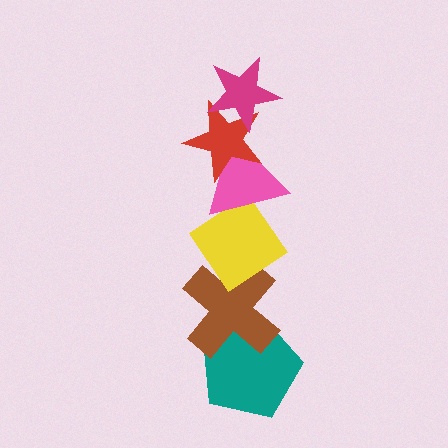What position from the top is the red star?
The red star is 2nd from the top.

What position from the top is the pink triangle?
The pink triangle is 3rd from the top.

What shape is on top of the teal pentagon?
The brown cross is on top of the teal pentagon.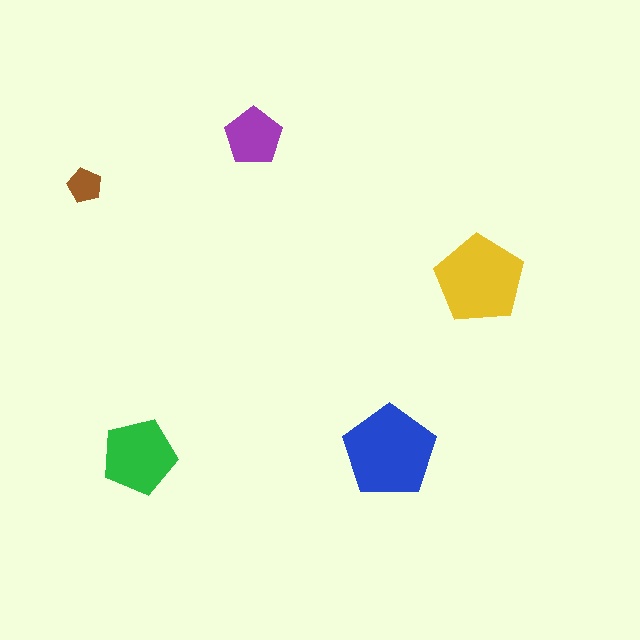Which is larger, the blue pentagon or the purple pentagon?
The blue one.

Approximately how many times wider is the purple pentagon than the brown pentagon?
About 1.5 times wider.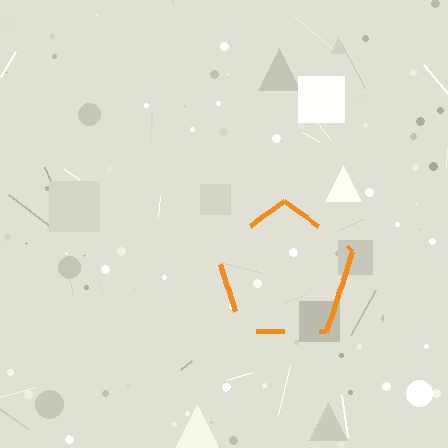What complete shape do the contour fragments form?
The contour fragments form a pentagon.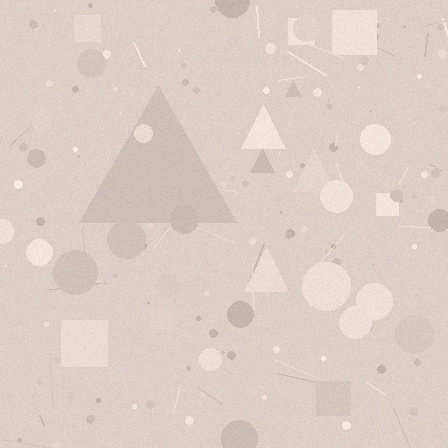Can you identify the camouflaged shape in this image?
The camouflaged shape is a triangle.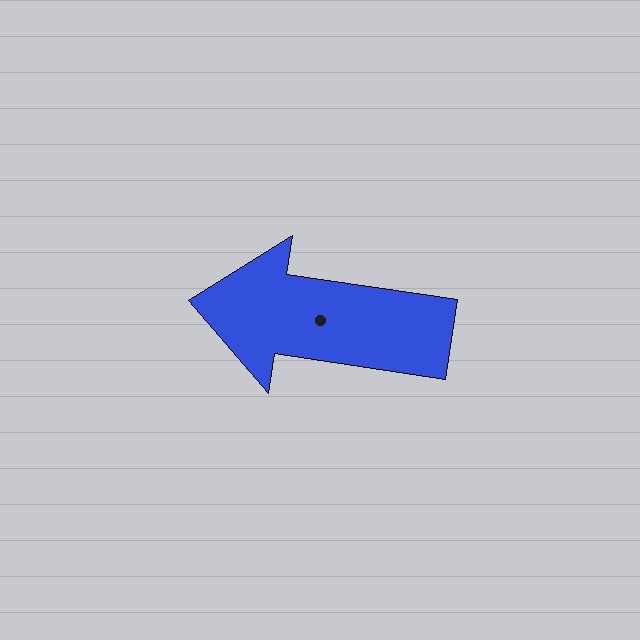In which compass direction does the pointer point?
West.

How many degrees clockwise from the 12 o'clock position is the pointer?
Approximately 278 degrees.